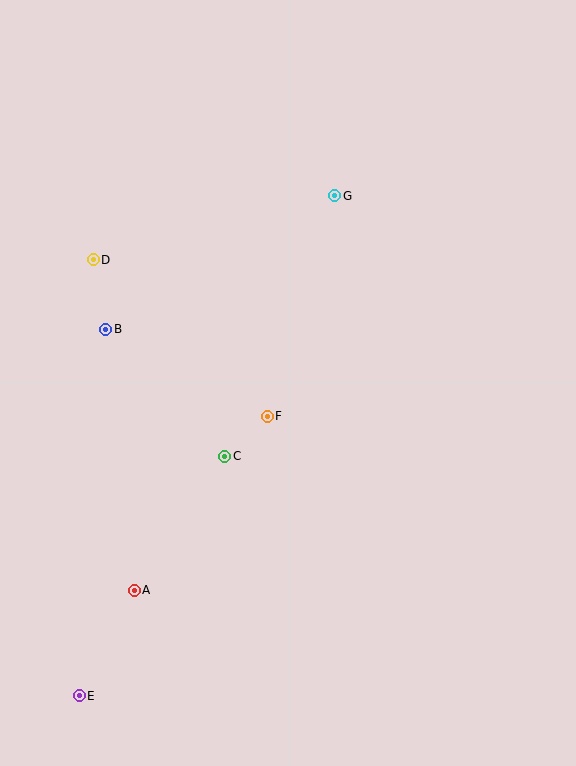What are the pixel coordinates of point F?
Point F is at (267, 416).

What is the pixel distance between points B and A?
The distance between B and A is 262 pixels.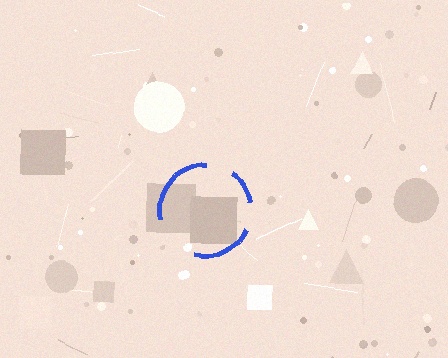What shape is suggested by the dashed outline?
The dashed outline suggests a circle.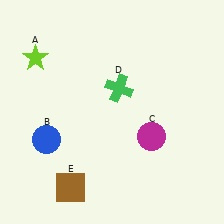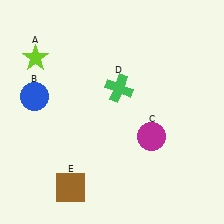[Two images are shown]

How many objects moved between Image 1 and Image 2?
1 object moved between the two images.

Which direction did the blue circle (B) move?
The blue circle (B) moved up.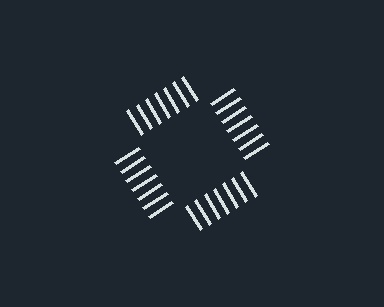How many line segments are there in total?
28 — 7 along each of the 4 edges.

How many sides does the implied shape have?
4 sides — the line-ends trace a square.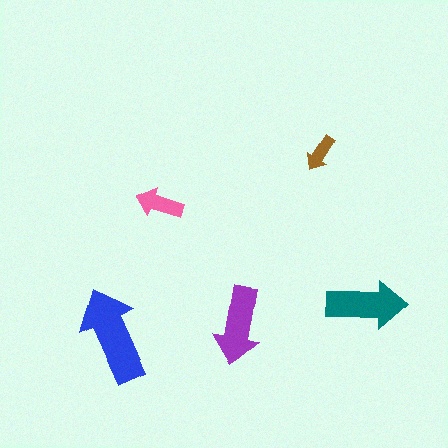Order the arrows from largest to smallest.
the blue one, the teal one, the purple one, the pink one, the brown one.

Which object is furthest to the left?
The blue arrow is leftmost.